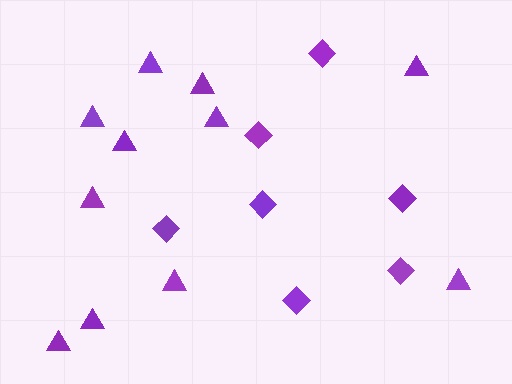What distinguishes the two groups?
There are 2 groups: one group of diamonds (7) and one group of triangles (11).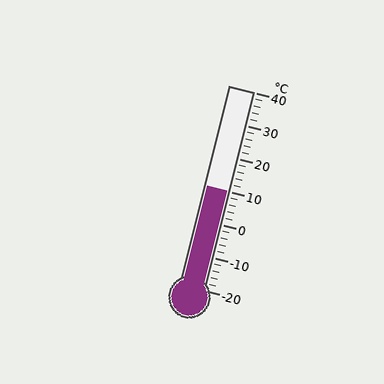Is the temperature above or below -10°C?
The temperature is above -10°C.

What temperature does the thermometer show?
The thermometer shows approximately 10°C.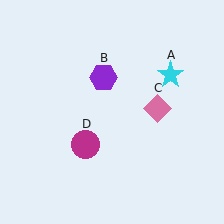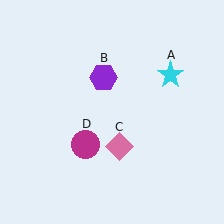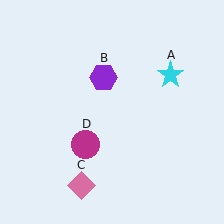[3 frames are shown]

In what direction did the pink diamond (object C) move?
The pink diamond (object C) moved down and to the left.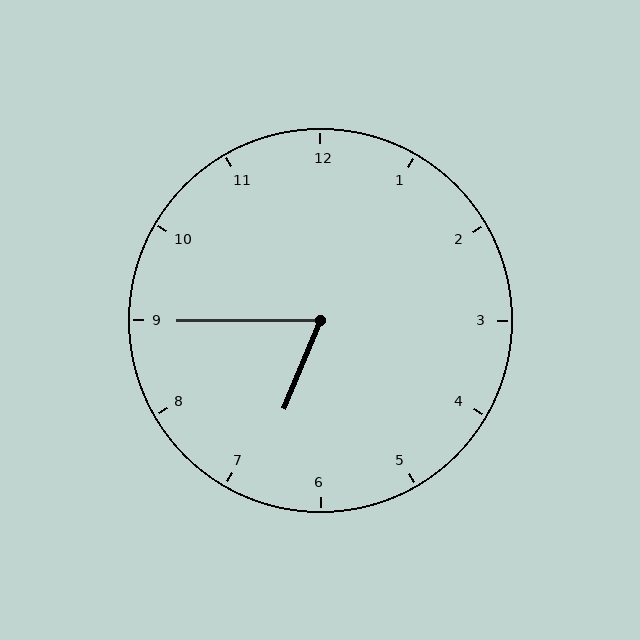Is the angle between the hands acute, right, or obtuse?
It is acute.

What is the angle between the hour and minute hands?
Approximately 68 degrees.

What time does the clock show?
6:45.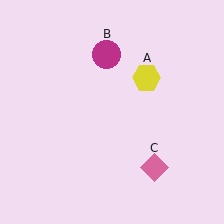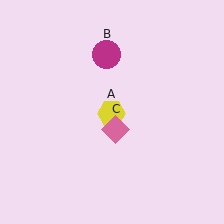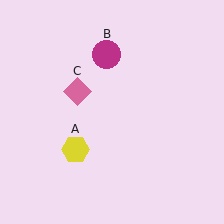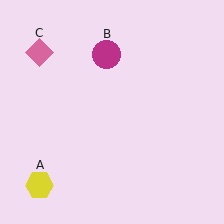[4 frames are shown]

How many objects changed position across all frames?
2 objects changed position: yellow hexagon (object A), pink diamond (object C).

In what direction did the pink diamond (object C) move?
The pink diamond (object C) moved up and to the left.